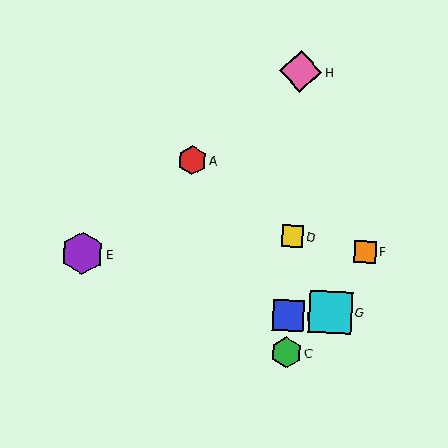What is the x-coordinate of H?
Object H is at x≈301.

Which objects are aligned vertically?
Objects B, C, D, H are aligned vertically.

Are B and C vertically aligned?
Yes, both are at x≈288.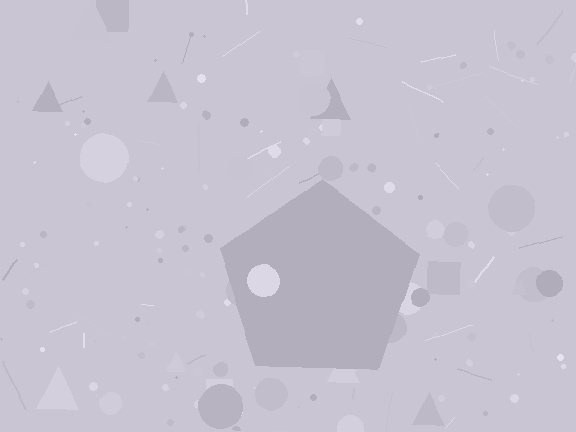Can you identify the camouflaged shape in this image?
The camouflaged shape is a pentagon.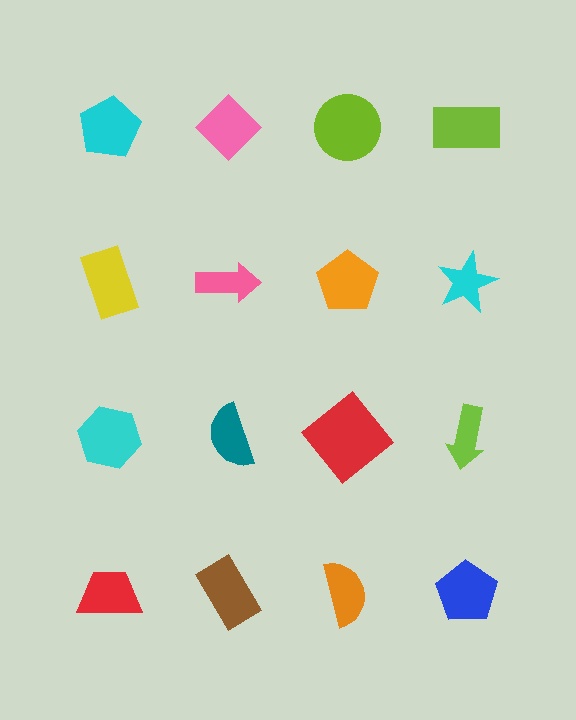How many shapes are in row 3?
4 shapes.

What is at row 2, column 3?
An orange pentagon.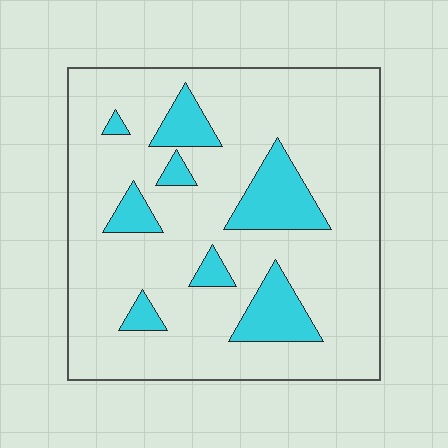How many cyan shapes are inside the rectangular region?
8.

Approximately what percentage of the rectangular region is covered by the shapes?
Approximately 15%.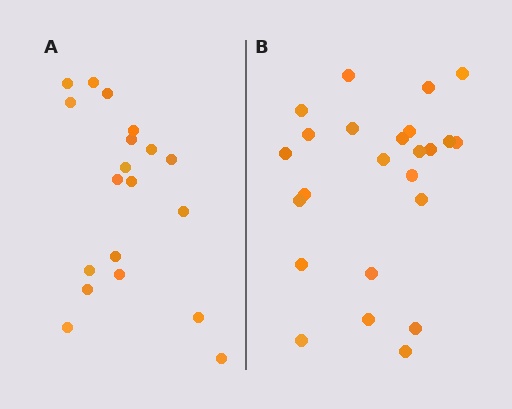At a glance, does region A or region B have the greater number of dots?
Region B (the right region) has more dots.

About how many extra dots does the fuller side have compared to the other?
Region B has about 5 more dots than region A.